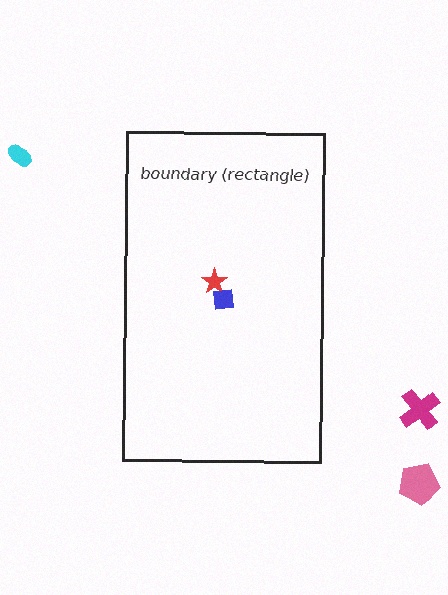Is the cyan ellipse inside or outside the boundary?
Outside.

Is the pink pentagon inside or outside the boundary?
Outside.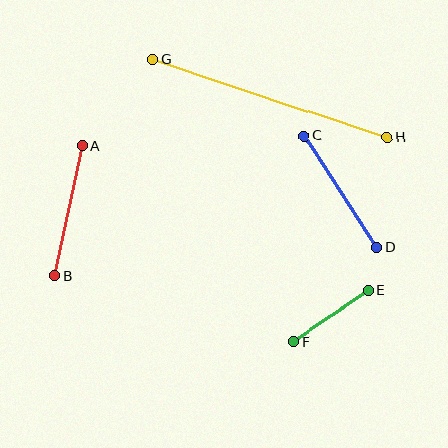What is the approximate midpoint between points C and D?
The midpoint is at approximately (340, 191) pixels.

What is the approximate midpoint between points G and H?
The midpoint is at approximately (270, 98) pixels.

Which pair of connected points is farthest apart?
Points G and H are farthest apart.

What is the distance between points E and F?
The distance is approximately 91 pixels.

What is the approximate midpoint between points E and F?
The midpoint is at approximately (331, 316) pixels.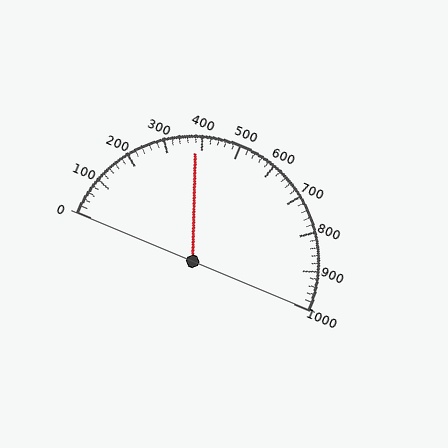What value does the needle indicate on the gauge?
The needle indicates approximately 380.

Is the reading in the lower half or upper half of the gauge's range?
The reading is in the lower half of the range (0 to 1000).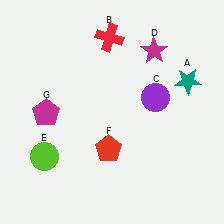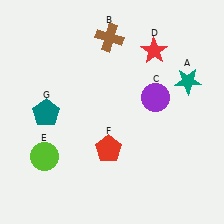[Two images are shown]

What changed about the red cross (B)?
In Image 1, B is red. In Image 2, it changed to brown.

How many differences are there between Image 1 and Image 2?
There are 3 differences between the two images.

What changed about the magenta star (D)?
In Image 1, D is magenta. In Image 2, it changed to red.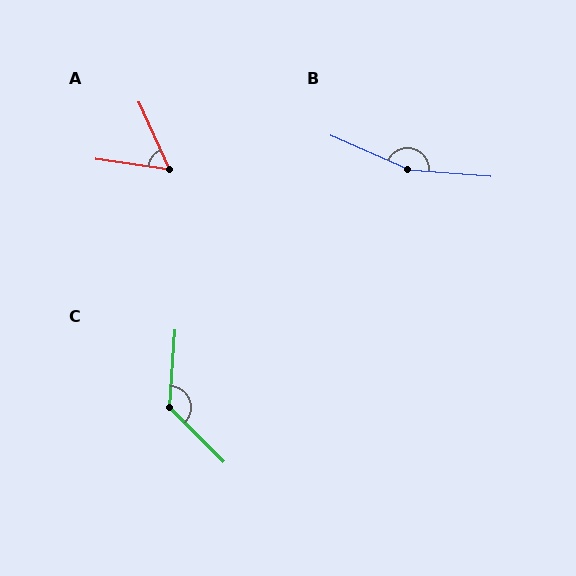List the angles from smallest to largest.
A (58°), C (131°), B (161°).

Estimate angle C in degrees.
Approximately 131 degrees.